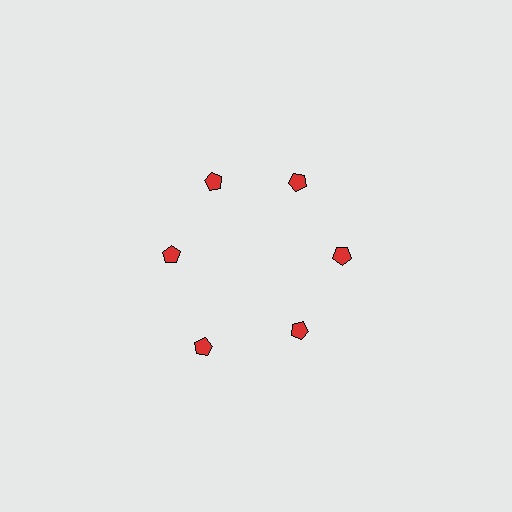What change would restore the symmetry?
The symmetry would be restored by moving it inward, back onto the ring so that all 6 pentagons sit at equal angles and equal distance from the center.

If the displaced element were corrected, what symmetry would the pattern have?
It would have 6-fold rotational symmetry — the pattern would map onto itself every 60 degrees.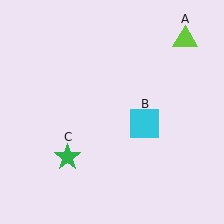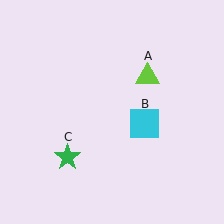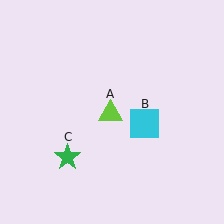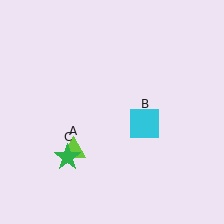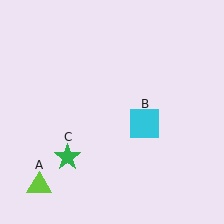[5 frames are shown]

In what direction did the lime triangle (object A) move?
The lime triangle (object A) moved down and to the left.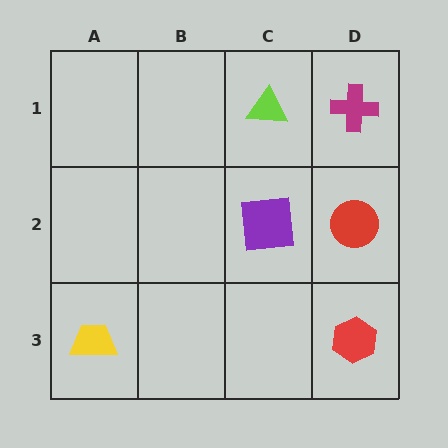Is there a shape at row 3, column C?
No, that cell is empty.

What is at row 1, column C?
A lime triangle.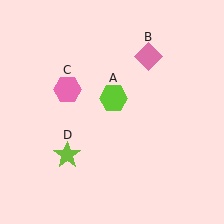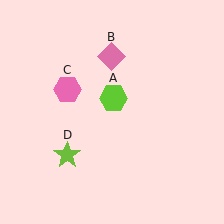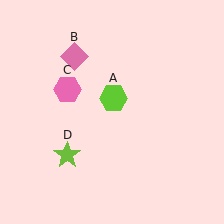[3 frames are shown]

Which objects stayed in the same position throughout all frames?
Lime hexagon (object A) and pink hexagon (object C) and lime star (object D) remained stationary.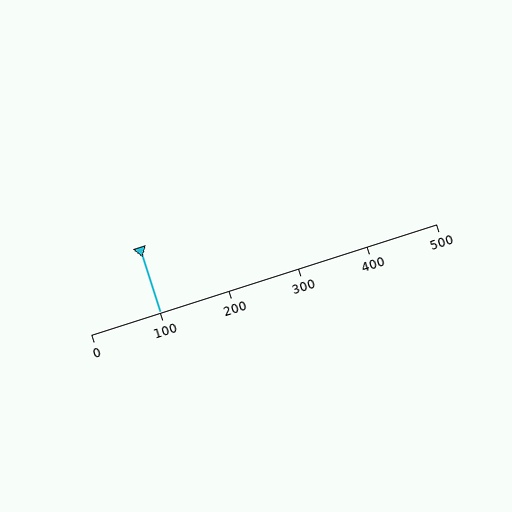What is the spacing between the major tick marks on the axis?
The major ticks are spaced 100 apart.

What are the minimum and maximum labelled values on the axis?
The axis runs from 0 to 500.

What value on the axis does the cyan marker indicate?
The marker indicates approximately 100.